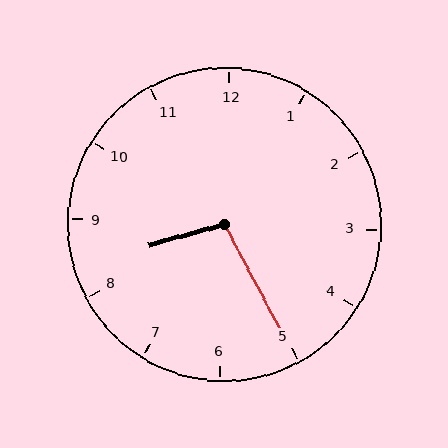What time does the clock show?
8:25.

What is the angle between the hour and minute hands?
Approximately 102 degrees.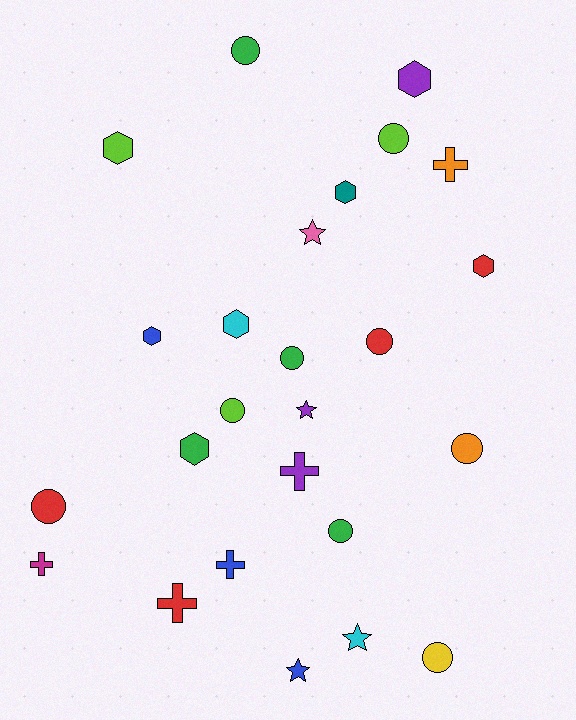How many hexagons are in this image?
There are 7 hexagons.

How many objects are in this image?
There are 25 objects.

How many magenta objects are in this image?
There is 1 magenta object.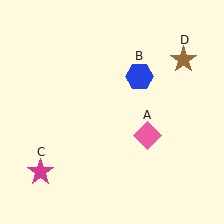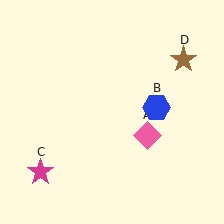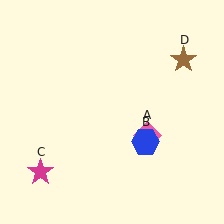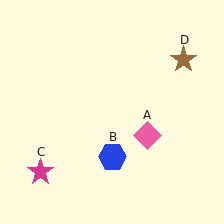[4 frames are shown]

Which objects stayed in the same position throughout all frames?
Pink diamond (object A) and magenta star (object C) and brown star (object D) remained stationary.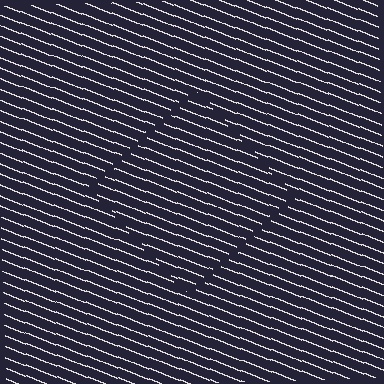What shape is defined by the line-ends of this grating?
An illusory square. The interior of the shape contains the same grating, shifted by half a period — the contour is defined by the phase discontinuity where line-ends from the inner and outer gratings abut.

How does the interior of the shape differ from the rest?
The interior of the shape contains the same grating, shifted by half a period — the contour is defined by the phase discontinuity where line-ends from the inner and outer gratings abut.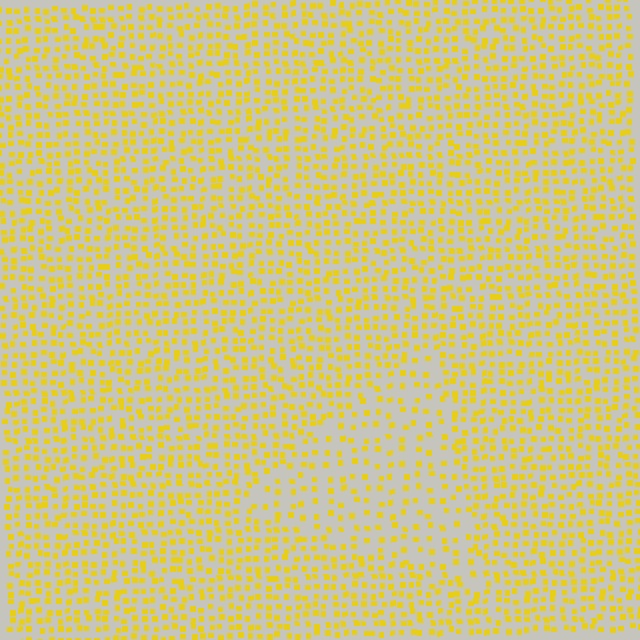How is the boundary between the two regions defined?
The boundary is defined by a change in element density (approximately 1.8x ratio). All elements are the same color, size, and shape.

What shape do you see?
I see a triangle.